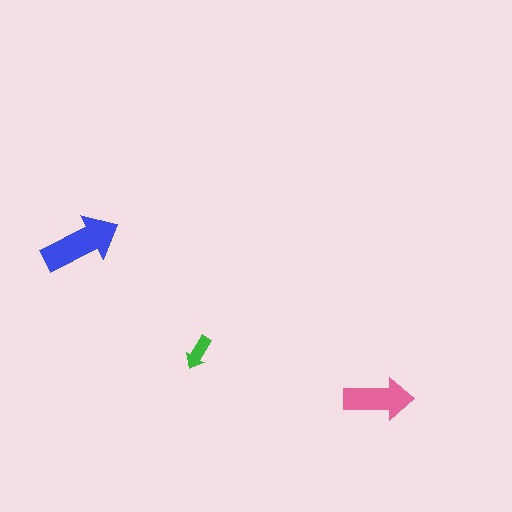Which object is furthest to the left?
The blue arrow is leftmost.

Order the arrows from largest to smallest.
the blue one, the pink one, the green one.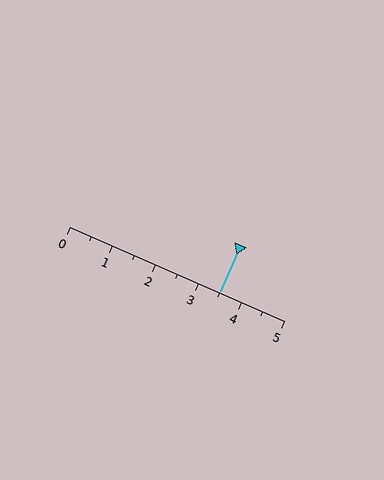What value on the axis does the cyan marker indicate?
The marker indicates approximately 3.5.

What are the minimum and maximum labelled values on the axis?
The axis runs from 0 to 5.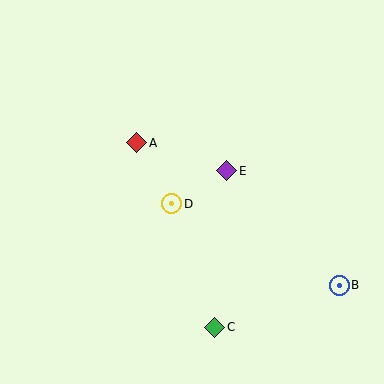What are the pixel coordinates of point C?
Point C is at (215, 327).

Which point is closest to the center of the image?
Point D at (172, 204) is closest to the center.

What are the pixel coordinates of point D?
Point D is at (172, 204).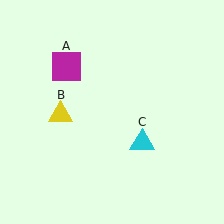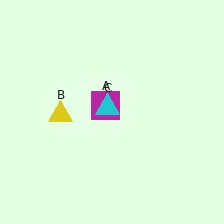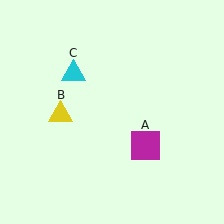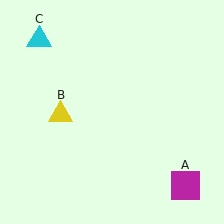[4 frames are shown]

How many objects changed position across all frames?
2 objects changed position: magenta square (object A), cyan triangle (object C).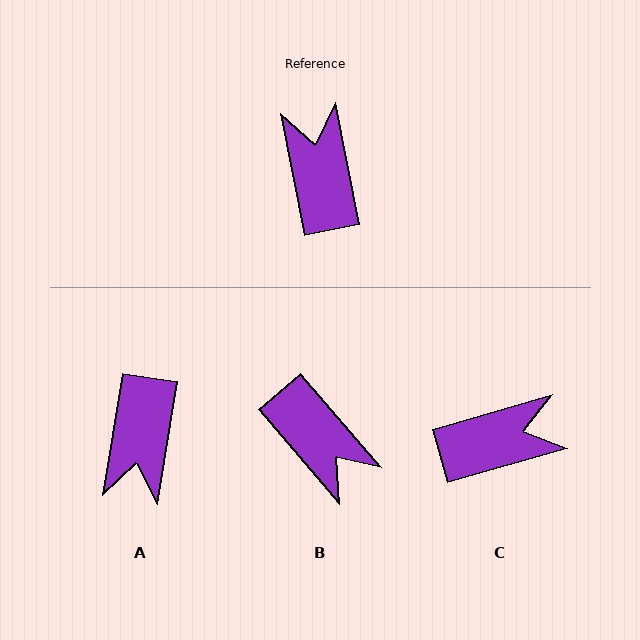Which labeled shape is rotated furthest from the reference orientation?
A, about 160 degrees away.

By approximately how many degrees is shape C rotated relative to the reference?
Approximately 85 degrees clockwise.